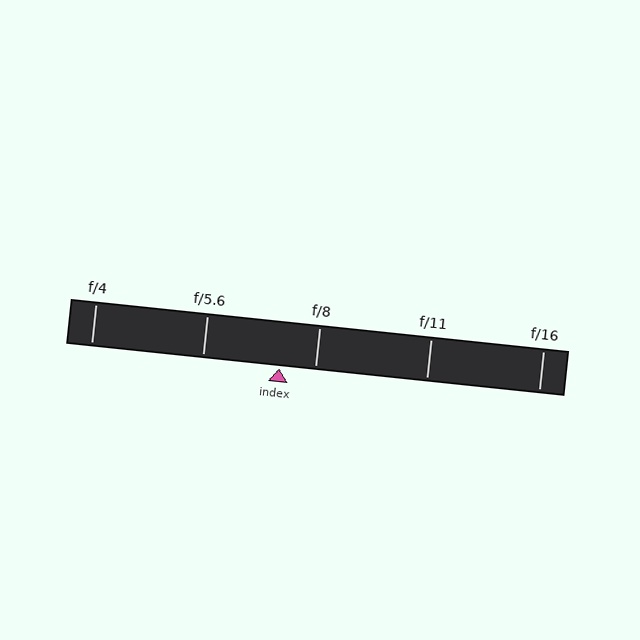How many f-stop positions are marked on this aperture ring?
There are 5 f-stop positions marked.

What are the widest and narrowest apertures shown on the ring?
The widest aperture shown is f/4 and the narrowest is f/16.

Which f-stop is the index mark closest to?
The index mark is closest to f/8.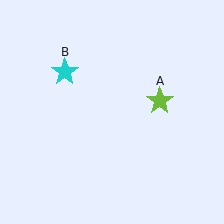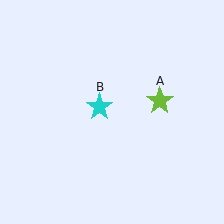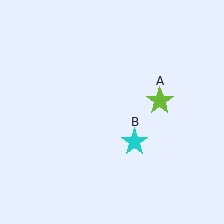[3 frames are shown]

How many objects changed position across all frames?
1 object changed position: cyan star (object B).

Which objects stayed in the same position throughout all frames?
Lime star (object A) remained stationary.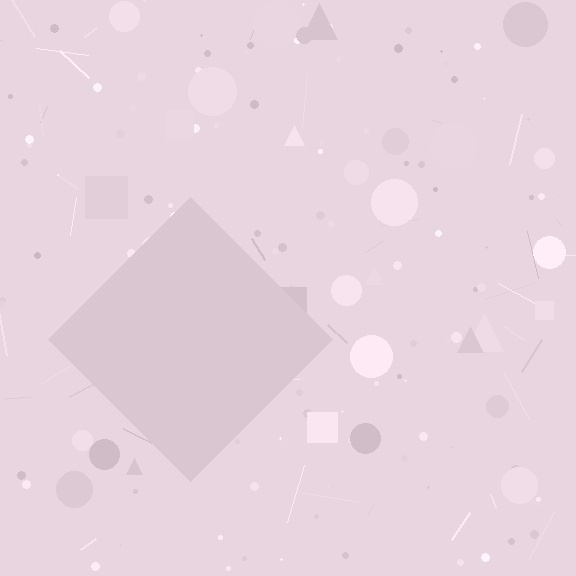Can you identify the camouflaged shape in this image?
The camouflaged shape is a diamond.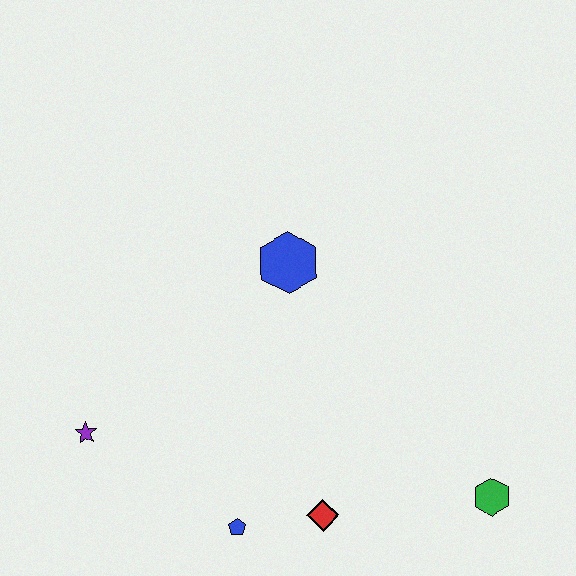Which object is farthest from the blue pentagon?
The blue hexagon is farthest from the blue pentagon.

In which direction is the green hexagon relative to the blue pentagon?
The green hexagon is to the right of the blue pentagon.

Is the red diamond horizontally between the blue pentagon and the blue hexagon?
No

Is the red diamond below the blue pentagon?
No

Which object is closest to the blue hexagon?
The red diamond is closest to the blue hexagon.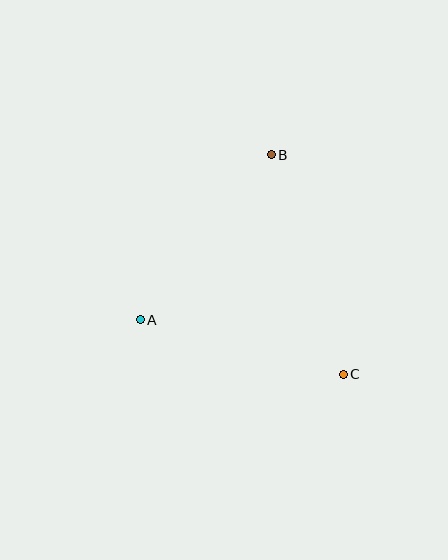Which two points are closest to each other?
Points A and C are closest to each other.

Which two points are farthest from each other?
Points B and C are farthest from each other.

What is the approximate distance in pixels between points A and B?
The distance between A and B is approximately 211 pixels.